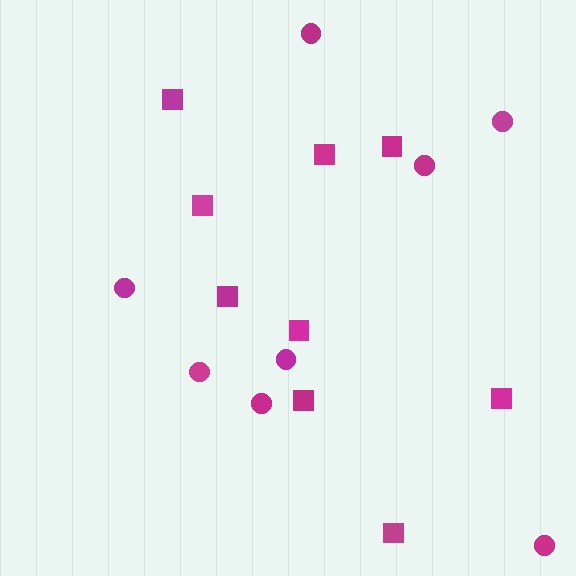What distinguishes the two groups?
There are 2 groups: one group of squares (9) and one group of circles (8).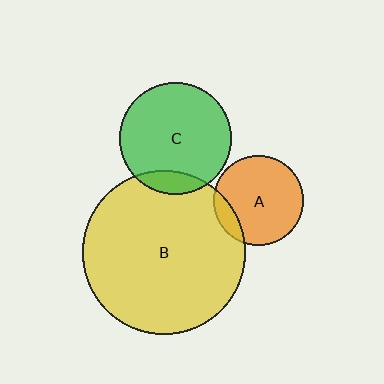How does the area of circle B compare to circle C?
Approximately 2.1 times.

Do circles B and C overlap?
Yes.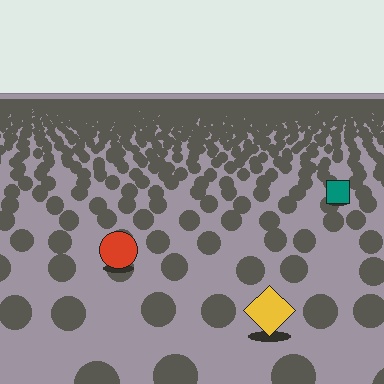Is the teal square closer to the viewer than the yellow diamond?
No. The yellow diamond is closer — you can tell from the texture gradient: the ground texture is coarser near it.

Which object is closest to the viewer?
The yellow diamond is closest. The texture marks near it are larger and more spread out.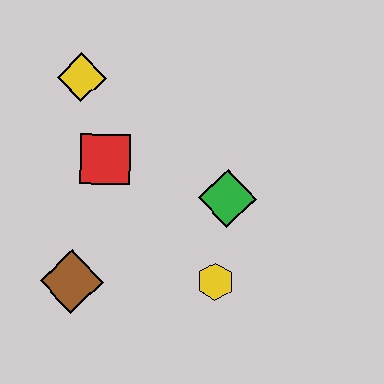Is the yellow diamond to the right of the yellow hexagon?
No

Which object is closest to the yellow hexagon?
The green diamond is closest to the yellow hexagon.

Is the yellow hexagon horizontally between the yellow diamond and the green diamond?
Yes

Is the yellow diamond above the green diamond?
Yes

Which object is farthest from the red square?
The yellow hexagon is farthest from the red square.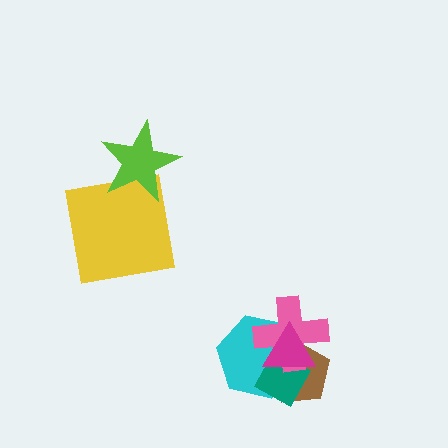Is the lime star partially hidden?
No, no other shape covers it.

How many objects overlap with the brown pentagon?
4 objects overlap with the brown pentagon.